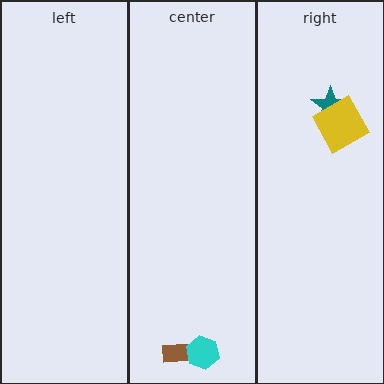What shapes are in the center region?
The brown rectangle, the cyan hexagon.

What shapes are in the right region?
The teal star, the yellow square.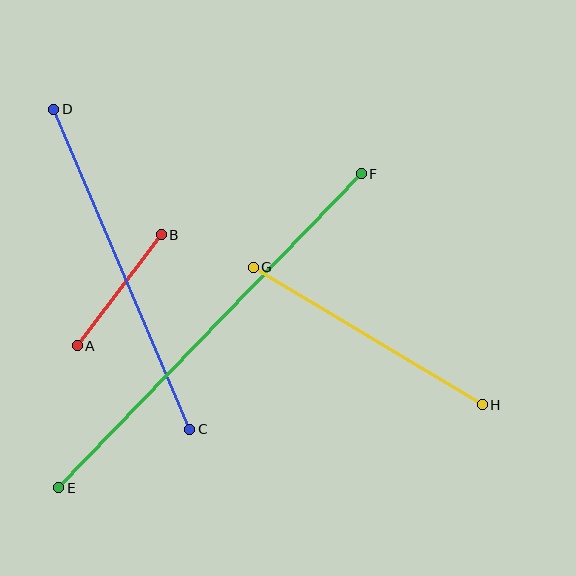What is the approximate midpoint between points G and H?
The midpoint is at approximately (368, 336) pixels.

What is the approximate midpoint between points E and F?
The midpoint is at approximately (210, 331) pixels.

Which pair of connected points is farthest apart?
Points E and F are farthest apart.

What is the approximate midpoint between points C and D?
The midpoint is at approximately (122, 269) pixels.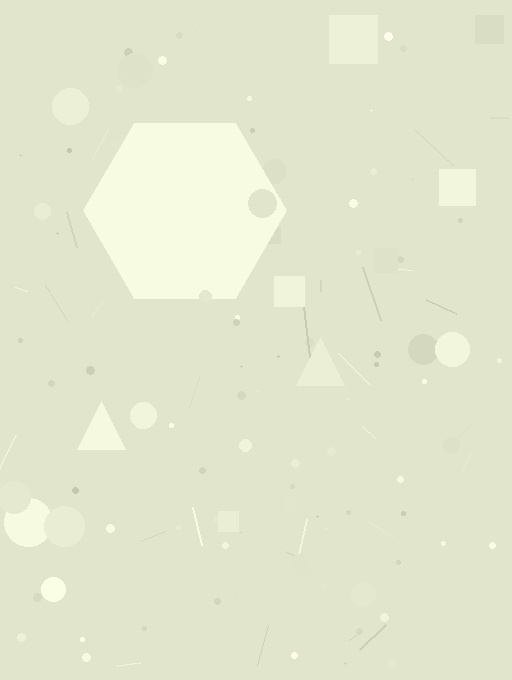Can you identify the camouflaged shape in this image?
The camouflaged shape is a hexagon.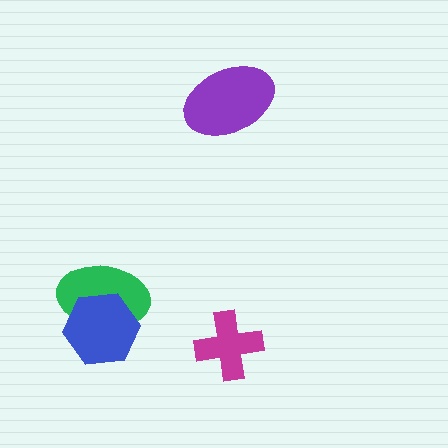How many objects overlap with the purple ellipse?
0 objects overlap with the purple ellipse.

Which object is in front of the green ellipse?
The blue hexagon is in front of the green ellipse.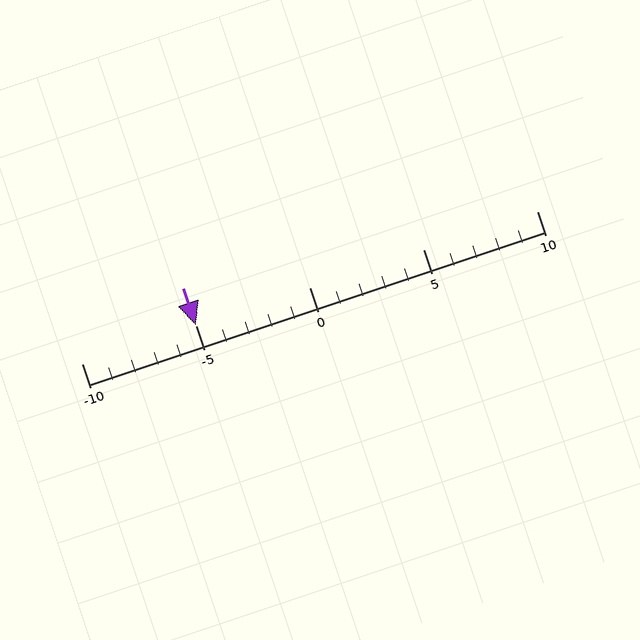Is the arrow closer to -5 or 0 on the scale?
The arrow is closer to -5.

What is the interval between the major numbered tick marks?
The major tick marks are spaced 5 units apart.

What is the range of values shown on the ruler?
The ruler shows values from -10 to 10.